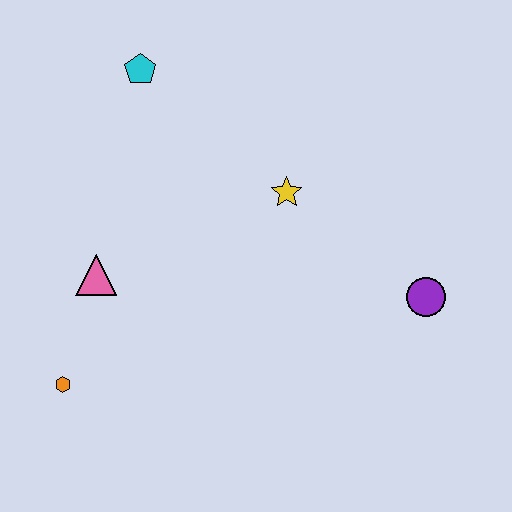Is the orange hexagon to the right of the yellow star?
No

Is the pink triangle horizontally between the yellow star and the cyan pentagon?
No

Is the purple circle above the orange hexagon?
Yes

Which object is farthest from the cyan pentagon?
The purple circle is farthest from the cyan pentagon.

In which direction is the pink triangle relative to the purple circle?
The pink triangle is to the left of the purple circle.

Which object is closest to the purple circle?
The yellow star is closest to the purple circle.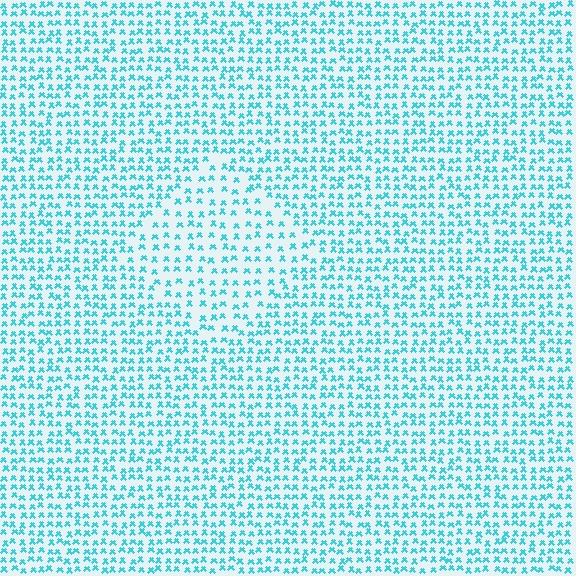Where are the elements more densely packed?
The elements are more densely packed outside the diamond boundary.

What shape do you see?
I see a diamond.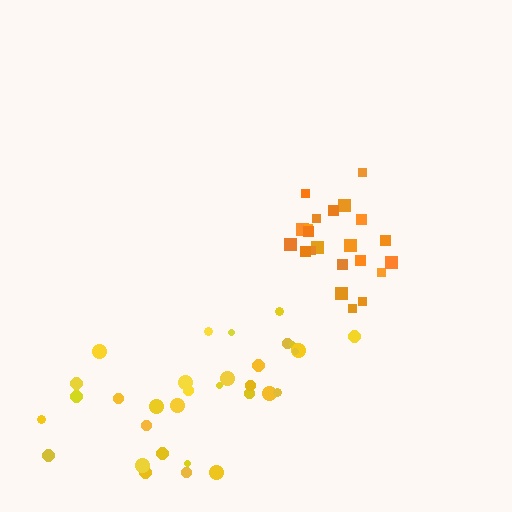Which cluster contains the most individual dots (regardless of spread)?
Yellow (32).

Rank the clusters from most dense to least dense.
orange, yellow.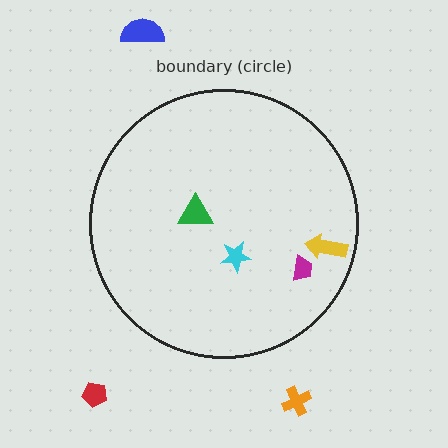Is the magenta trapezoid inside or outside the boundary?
Inside.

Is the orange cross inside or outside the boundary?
Outside.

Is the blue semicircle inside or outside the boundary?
Outside.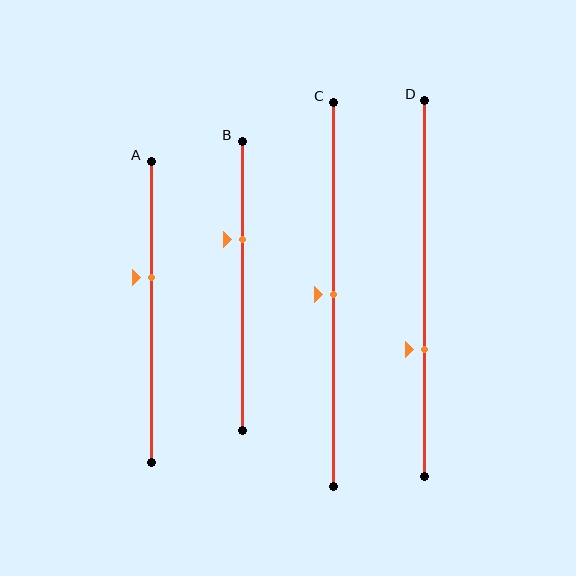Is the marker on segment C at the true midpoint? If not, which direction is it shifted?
Yes, the marker on segment C is at the true midpoint.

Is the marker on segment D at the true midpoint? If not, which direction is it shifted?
No, the marker on segment D is shifted downward by about 16% of the segment length.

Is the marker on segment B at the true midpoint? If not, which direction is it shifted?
No, the marker on segment B is shifted upward by about 16% of the segment length.